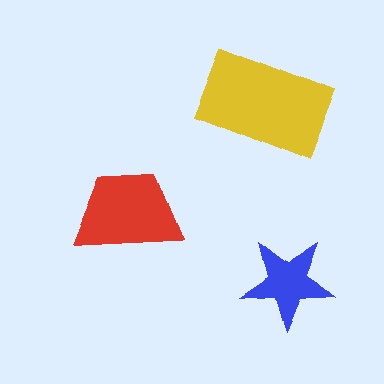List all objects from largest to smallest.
The yellow rectangle, the red trapezoid, the blue star.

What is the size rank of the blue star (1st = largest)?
3rd.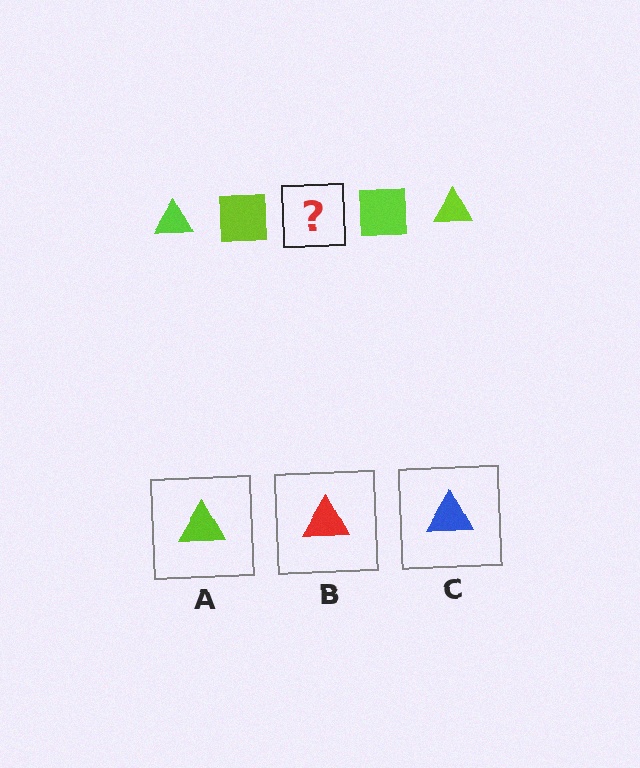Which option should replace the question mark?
Option A.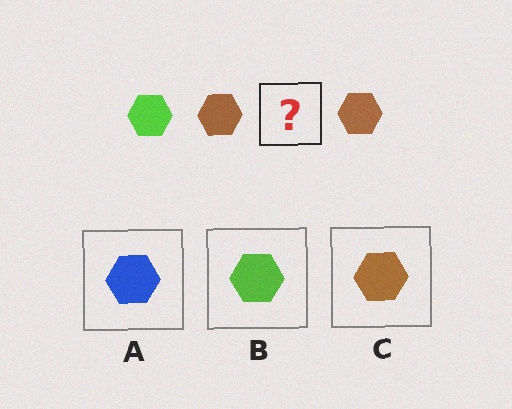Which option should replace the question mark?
Option B.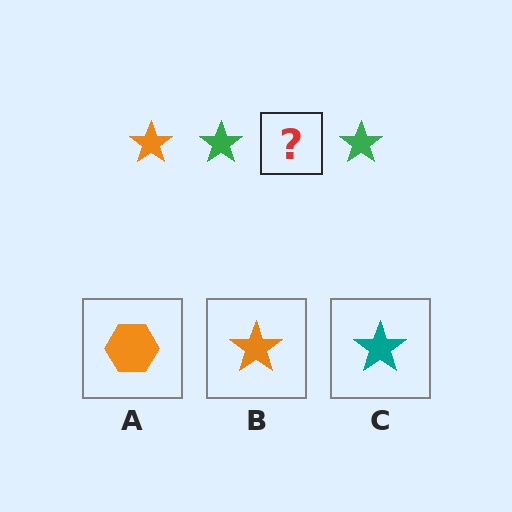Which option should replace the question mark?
Option B.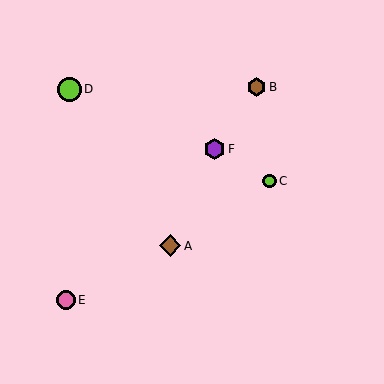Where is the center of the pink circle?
The center of the pink circle is at (66, 300).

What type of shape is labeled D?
Shape D is a lime circle.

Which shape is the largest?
The lime circle (labeled D) is the largest.